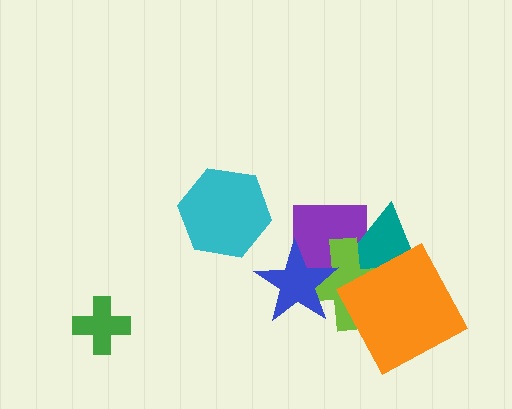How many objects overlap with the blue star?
2 objects overlap with the blue star.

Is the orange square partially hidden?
No, no other shape covers it.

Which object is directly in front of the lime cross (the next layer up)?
The blue star is directly in front of the lime cross.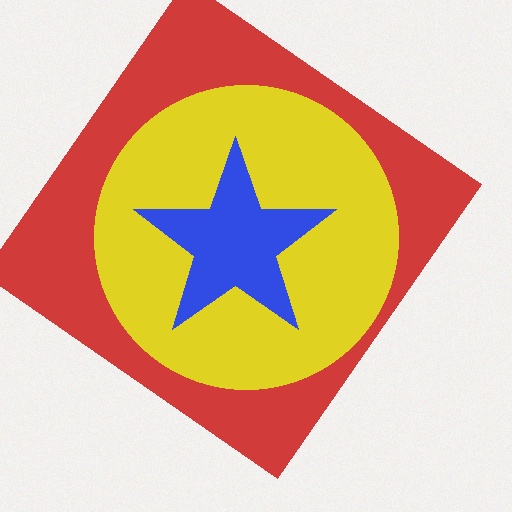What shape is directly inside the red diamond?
The yellow circle.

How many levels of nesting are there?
3.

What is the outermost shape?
The red diamond.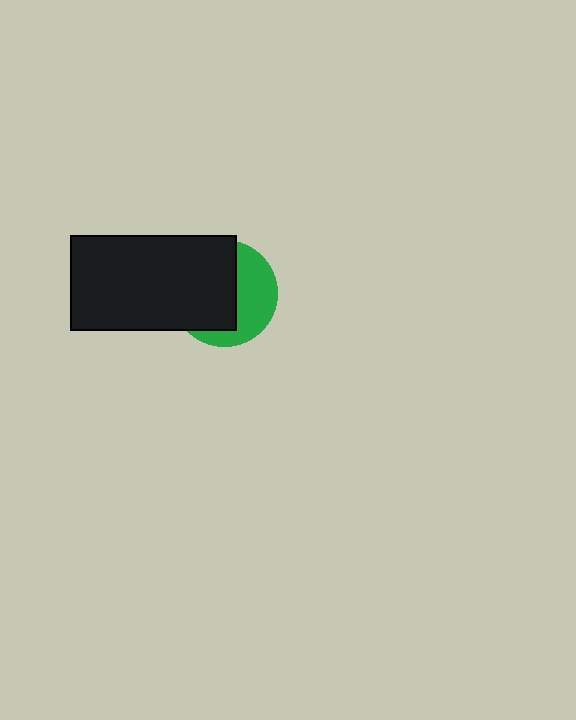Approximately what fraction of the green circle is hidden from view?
Roughly 59% of the green circle is hidden behind the black rectangle.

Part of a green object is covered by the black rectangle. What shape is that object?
It is a circle.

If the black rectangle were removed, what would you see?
You would see the complete green circle.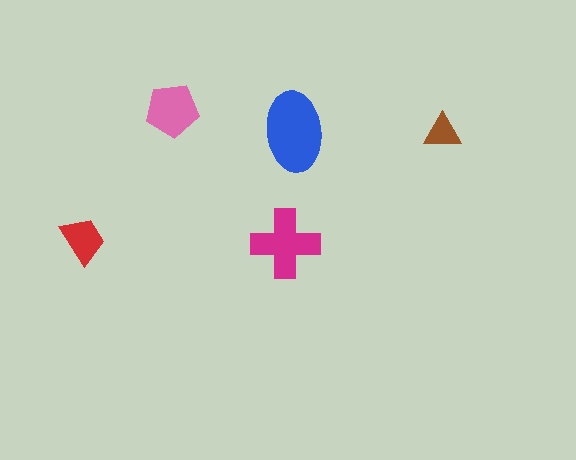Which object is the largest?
The blue ellipse.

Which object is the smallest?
The brown triangle.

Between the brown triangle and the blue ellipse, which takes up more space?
The blue ellipse.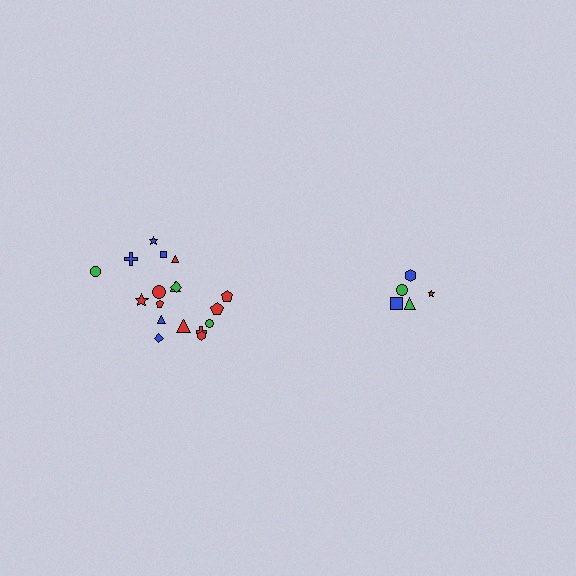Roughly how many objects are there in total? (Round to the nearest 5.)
Roughly 25 objects in total.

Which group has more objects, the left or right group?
The left group.